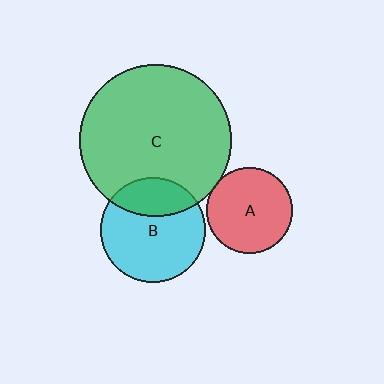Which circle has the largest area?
Circle C (green).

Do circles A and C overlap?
Yes.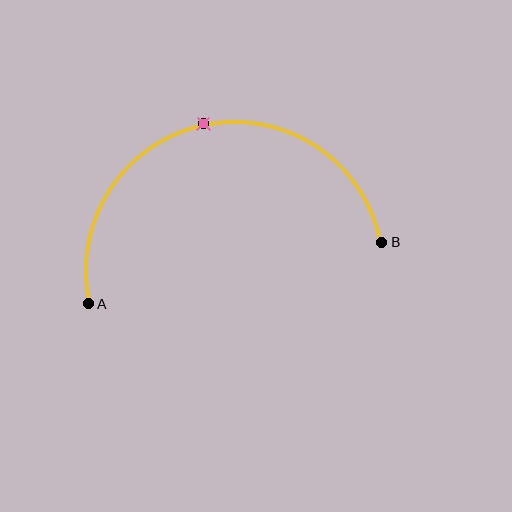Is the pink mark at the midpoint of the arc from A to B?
Yes. The pink mark lies on the arc at equal arc-length from both A and B — it is the arc midpoint.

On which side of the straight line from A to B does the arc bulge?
The arc bulges above the straight line connecting A and B.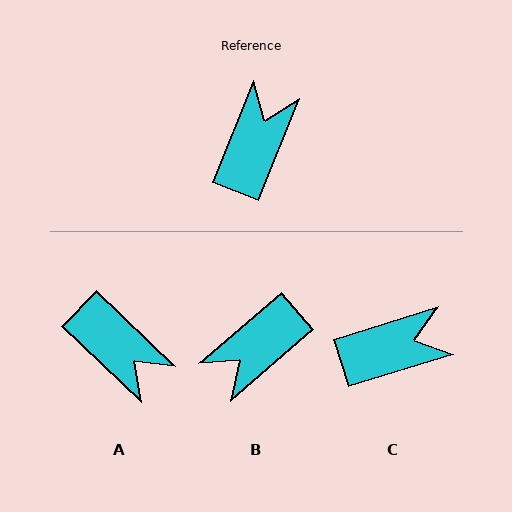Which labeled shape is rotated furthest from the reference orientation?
B, about 152 degrees away.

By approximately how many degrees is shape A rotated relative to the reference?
Approximately 112 degrees clockwise.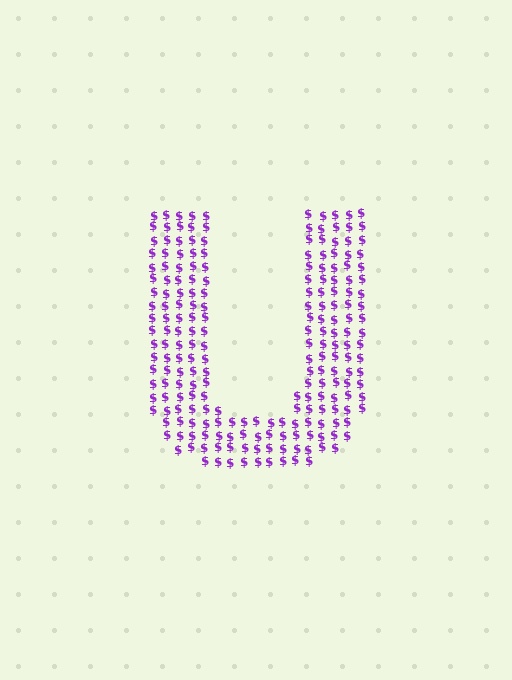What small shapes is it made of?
It is made of small dollar signs.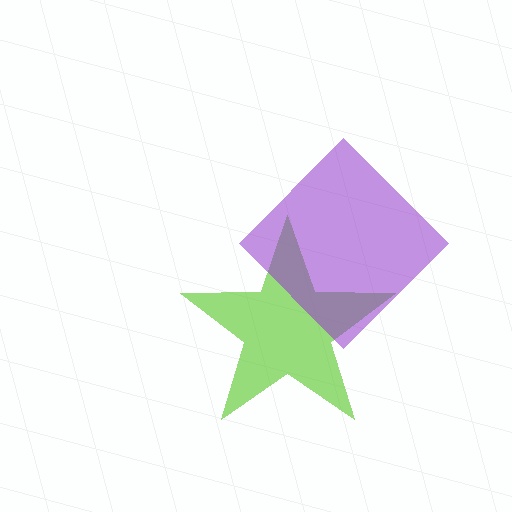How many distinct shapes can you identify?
There are 2 distinct shapes: a lime star, a purple diamond.